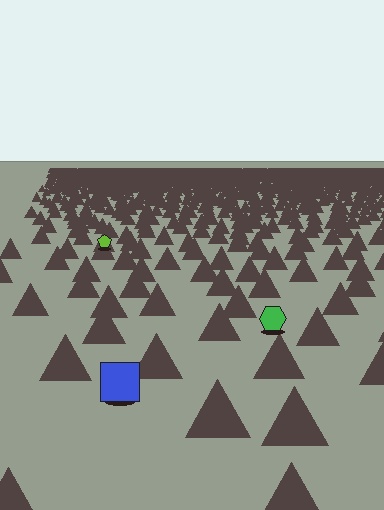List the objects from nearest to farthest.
From nearest to farthest: the blue square, the green hexagon, the lime pentagon.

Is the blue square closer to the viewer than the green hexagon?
Yes. The blue square is closer — you can tell from the texture gradient: the ground texture is coarser near it.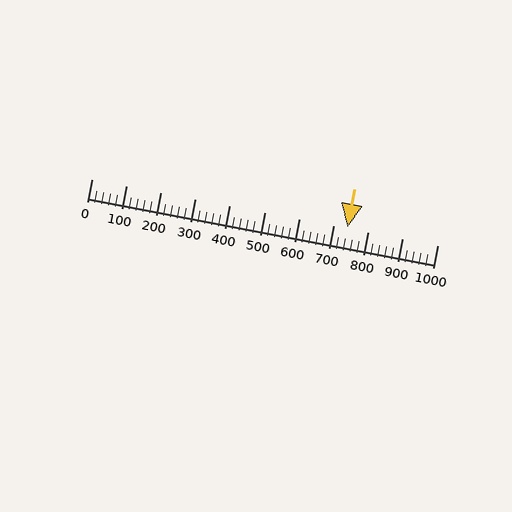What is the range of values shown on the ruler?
The ruler shows values from 0 to 1000.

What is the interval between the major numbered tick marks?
The major tick marks are spaced 100 units apart.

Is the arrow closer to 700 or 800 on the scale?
The arrow is closer to 700.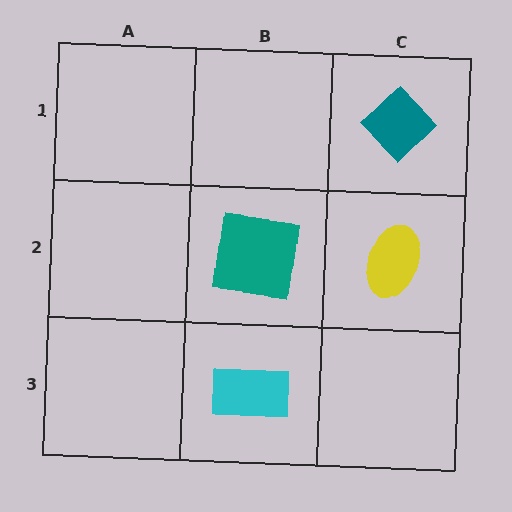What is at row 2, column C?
A yellow ellipse.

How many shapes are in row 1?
1 shape.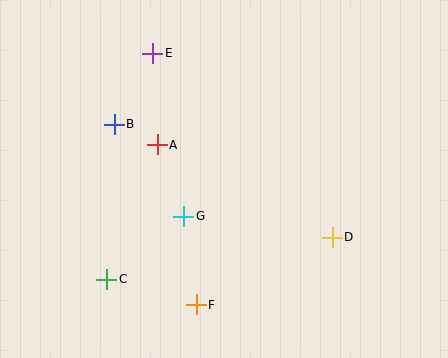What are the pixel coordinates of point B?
Point B is at (114, 124).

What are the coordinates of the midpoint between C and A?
The midpoint between C and A is at (132, 212).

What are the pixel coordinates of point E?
Point E is at (153, 53).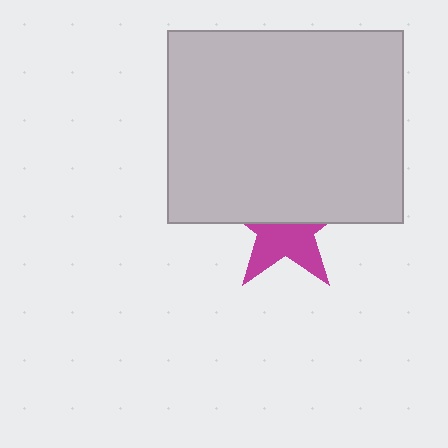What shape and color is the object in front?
The object in front is a light gray rectangle.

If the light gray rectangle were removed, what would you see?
You would see the complete magenta star.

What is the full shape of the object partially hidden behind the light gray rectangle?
The partially hidden object is a magenta star.